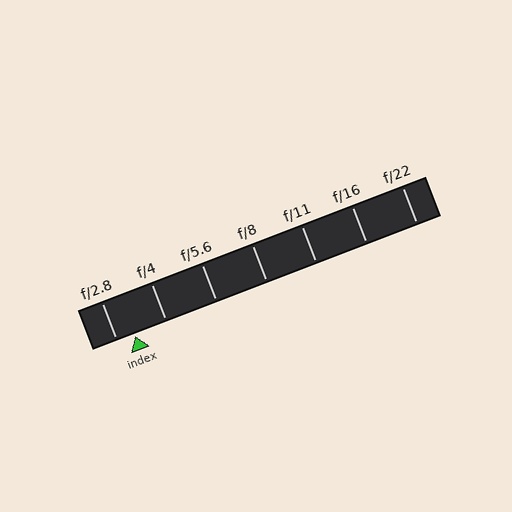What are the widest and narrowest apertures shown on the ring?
The widest aperture shown is f/2.8 and the narrowest is f/22.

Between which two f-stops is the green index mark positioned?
The index mark is between f/2.8 and f/4.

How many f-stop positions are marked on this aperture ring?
There are 7 f-stop positions marked.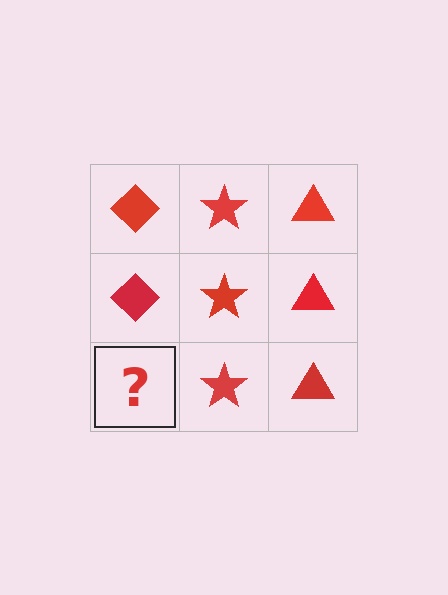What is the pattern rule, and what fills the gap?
The rule is that each column has a consistent shape. The gap should be filled with a red diamond.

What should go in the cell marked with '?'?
The missing cell should contain a red diamond.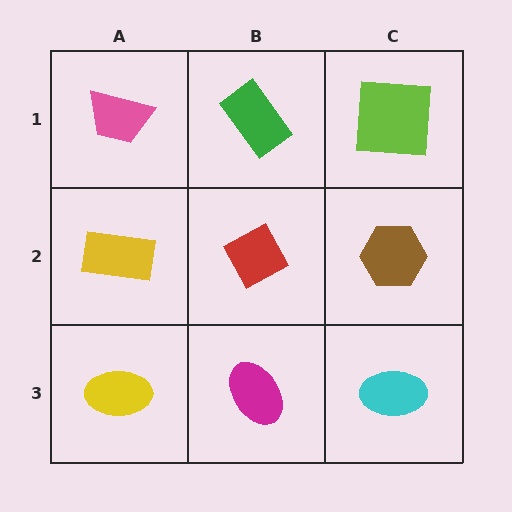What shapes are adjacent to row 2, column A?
A pink trapezoid (row 1, column A), a yellow ellipse (row 3, column A), a red diamond (row 2, column B).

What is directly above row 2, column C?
A lime square.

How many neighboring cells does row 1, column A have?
2.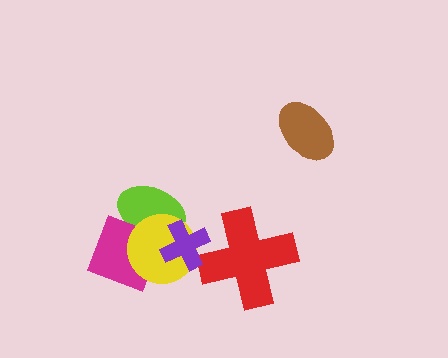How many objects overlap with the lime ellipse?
3 objects overlap with the lime ellipse.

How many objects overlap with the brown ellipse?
0 objects overlap with the brown ellipse.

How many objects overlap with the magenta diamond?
3 objects overlap with the magenta diamond.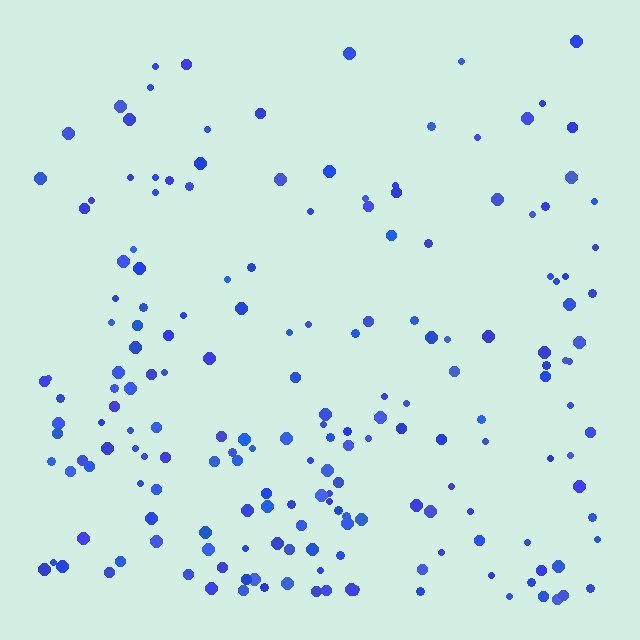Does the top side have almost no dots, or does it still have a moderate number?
Still a moderate number, just noticeably fewer than the bottom.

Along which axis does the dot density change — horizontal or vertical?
Vertical.